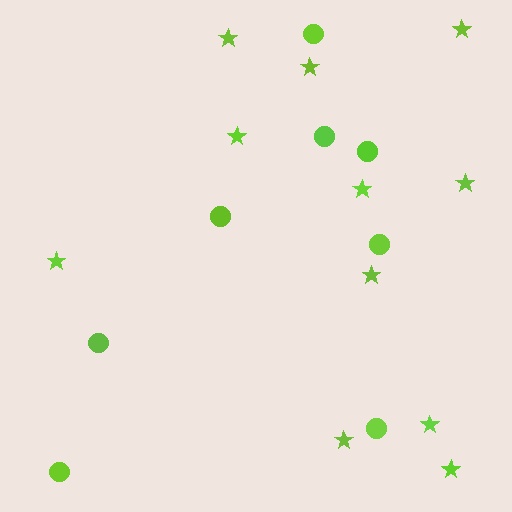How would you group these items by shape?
There are 2 groups: one group of stars (11) and one group of circles (8).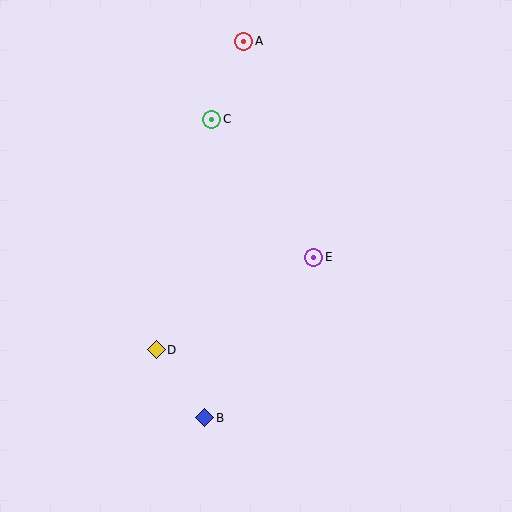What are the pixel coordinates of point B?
Point B is at (205, 418).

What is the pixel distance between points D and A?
The distance between D and A is 321 pixels.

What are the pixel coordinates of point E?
Point E is at (314, 257).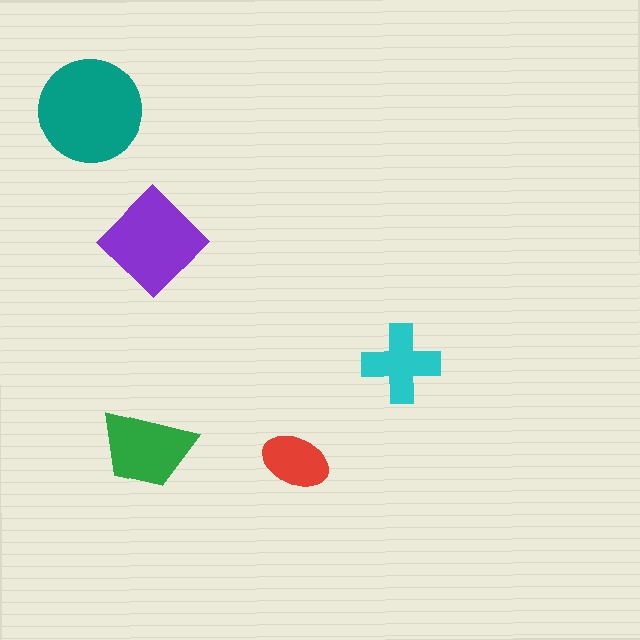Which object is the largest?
The teal circle.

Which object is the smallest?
The red ellipse.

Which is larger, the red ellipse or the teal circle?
The teal circle.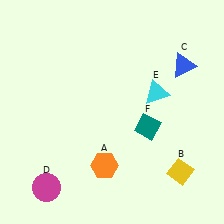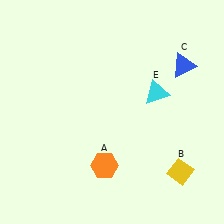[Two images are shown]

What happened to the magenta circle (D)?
The magenta circle (D) was removed in Image 2. It was in the bottom-left area of Image 1.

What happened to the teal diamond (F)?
The teal diamond (F) was removed in Image 2. It was in the bottom-right area of Image 1.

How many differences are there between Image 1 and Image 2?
There are 2 differences between the two images.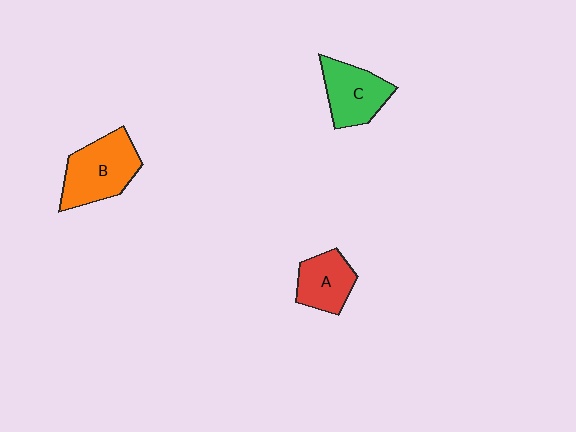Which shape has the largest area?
Shape B (orange).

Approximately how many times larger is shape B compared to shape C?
Approximately 1.2 times.